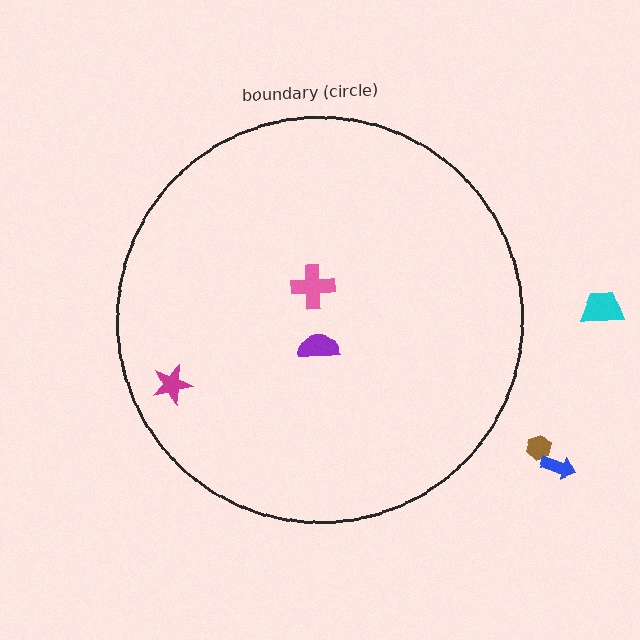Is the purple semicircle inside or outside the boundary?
Inside.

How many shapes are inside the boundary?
3 inside, 3 outside.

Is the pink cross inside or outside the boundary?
Inside.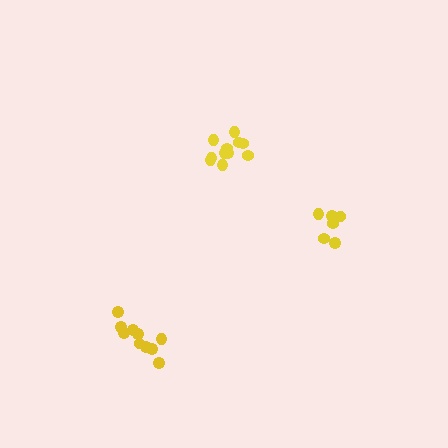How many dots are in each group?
Group 1: 10 dots, Group 2: 11 dots, Group 3: 6 dots (27 total).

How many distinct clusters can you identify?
There are 3 distinct clusters.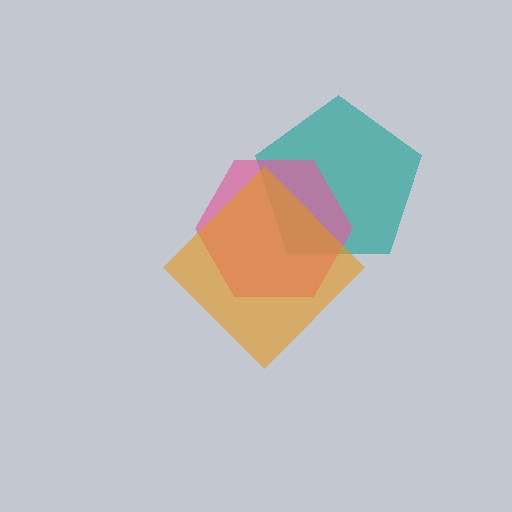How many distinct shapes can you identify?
There are 3 distinct shapes: a teal pentagon, a pink hexagon, an orange diamond.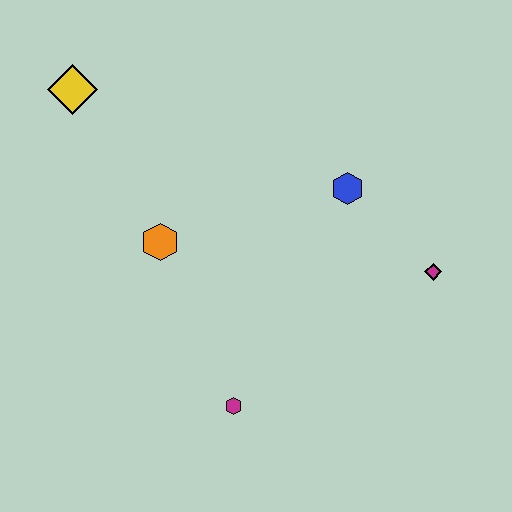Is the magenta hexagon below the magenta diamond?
Yes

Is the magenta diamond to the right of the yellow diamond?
Yes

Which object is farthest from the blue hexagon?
The yellow diamond is farthest from the blue hexagon.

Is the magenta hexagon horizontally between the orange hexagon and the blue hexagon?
Yes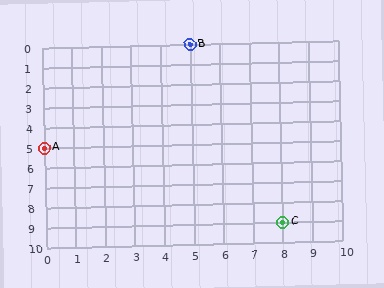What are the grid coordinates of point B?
Point B is at grid coordinates (5, 0).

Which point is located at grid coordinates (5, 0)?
Point B is at (5, 0).